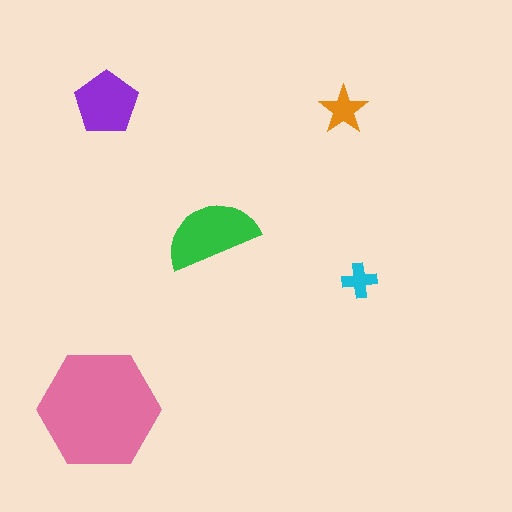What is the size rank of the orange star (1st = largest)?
4th.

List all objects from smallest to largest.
The cyan cross, the orange star, the purple pentagon, the green semicircle, the pink hexagon.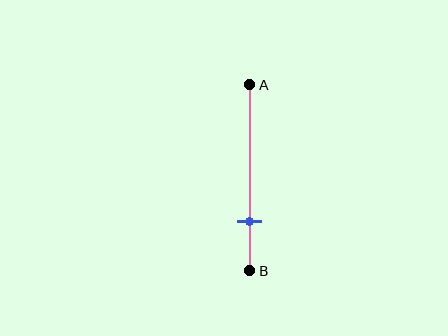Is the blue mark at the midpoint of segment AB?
No, the mark is at about 75% from A, not at the 50% midpoint.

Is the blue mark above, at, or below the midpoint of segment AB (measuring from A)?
The blue mark is below the midpoint of segment AB.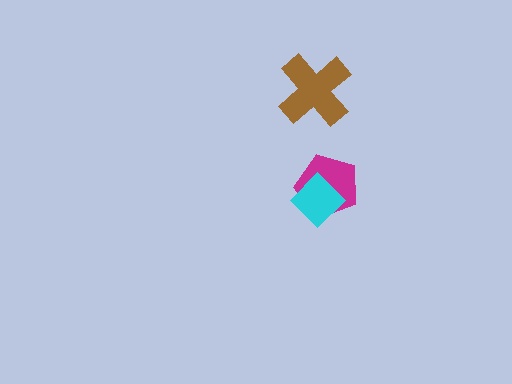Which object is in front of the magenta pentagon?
The cyan diamond is in front of the magenta pentagon.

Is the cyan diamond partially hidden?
No, no other shape covers it.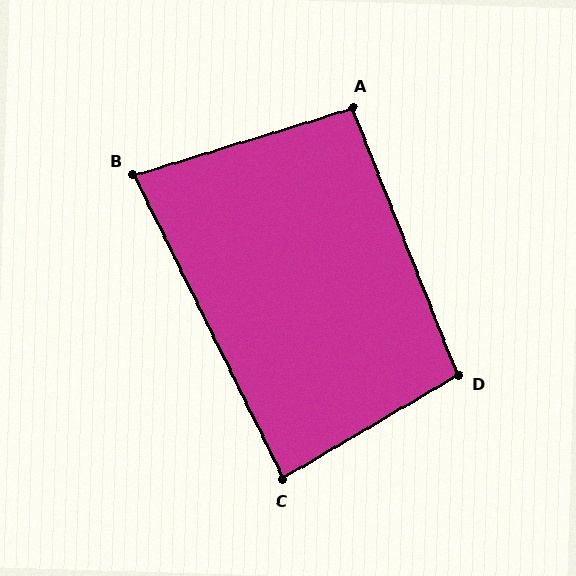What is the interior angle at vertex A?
Approximately 95 degrees (approximately right).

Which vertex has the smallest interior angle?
B, at approximately 81 degrees.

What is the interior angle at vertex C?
Approximately 85 degrees (approximately right).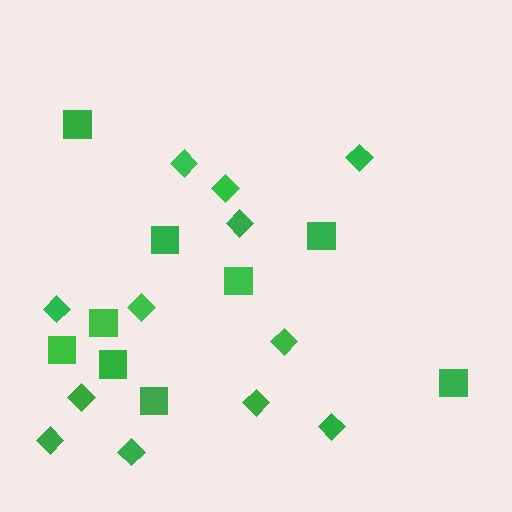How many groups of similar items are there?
There are 2 groups: one group of squares (9) and one group of diamonds (12).